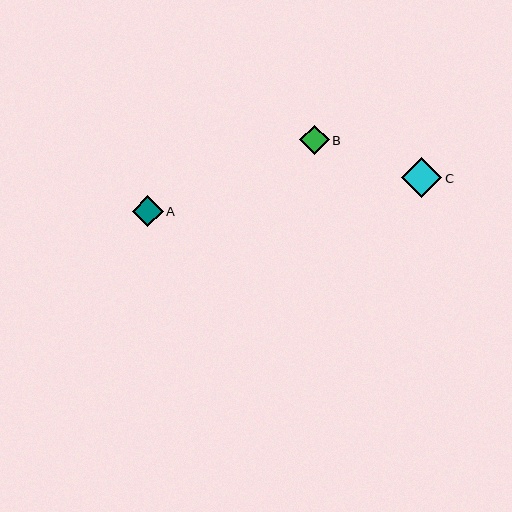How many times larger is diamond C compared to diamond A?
Diamond C is approximately 1.3 times the size of diamond A.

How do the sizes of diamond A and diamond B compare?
Diamond A and diamond B are approximately the same size.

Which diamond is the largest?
Diamond C is the largest with a size of approximately 40 pixels.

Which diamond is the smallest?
Diamond B is the smallest with a size of approximately 29 pixels.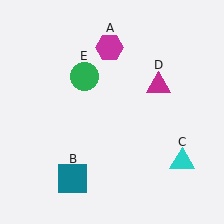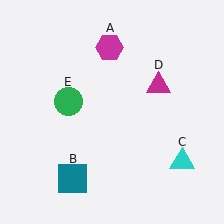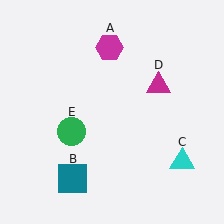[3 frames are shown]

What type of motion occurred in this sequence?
The green circle (object E) rotated counterclockwise around the center of the scene.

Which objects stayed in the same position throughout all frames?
Magenta hexagon (object A) and teal square (object B) and cyan triangle (object C) and magenta triangle (object D) remained stationary.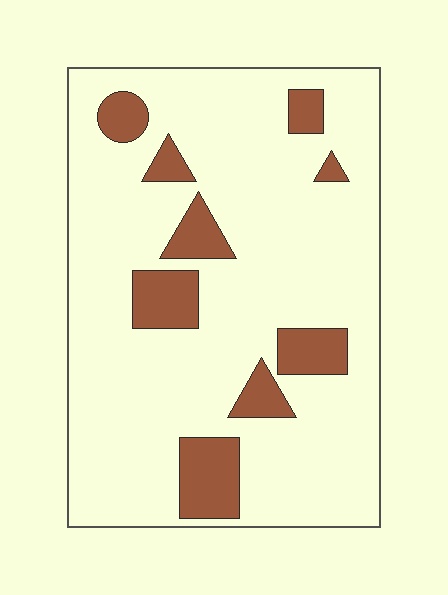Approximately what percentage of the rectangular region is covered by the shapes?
Approximately 15%.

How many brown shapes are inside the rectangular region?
9.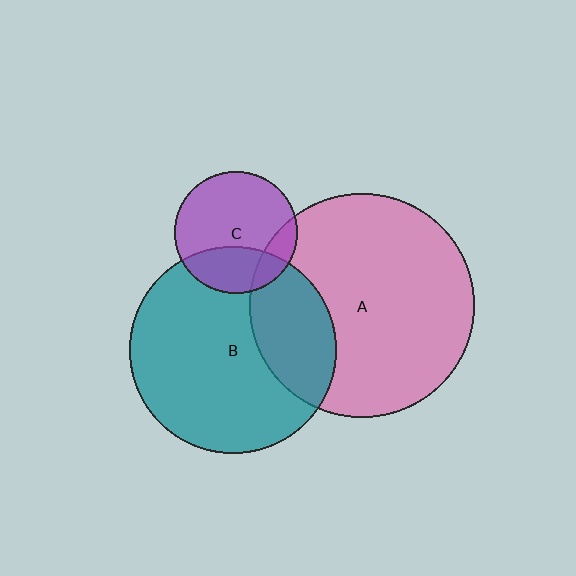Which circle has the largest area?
Circle A (pink).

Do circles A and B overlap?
Yes.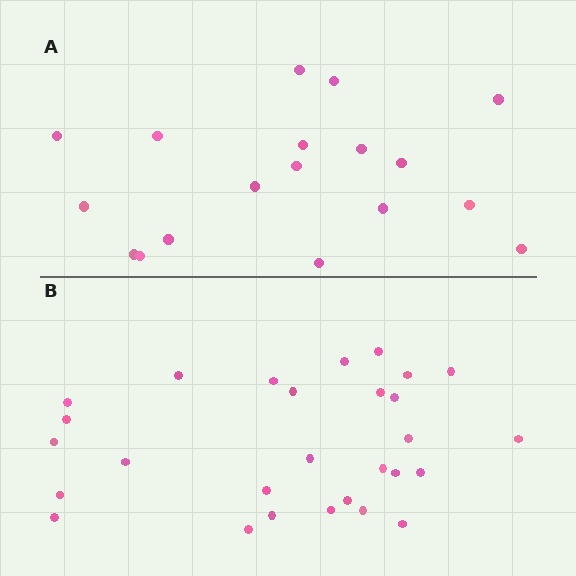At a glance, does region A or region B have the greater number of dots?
Region B (the bottom region) has more dots.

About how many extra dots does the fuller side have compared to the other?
Region B has roughly 10 or so more dots than region A.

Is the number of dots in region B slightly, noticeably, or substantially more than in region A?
Region B has substantially more. The ratio is roughly 1.6 to 1.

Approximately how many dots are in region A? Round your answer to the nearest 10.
About 20 dots. (The exact count is 18, which rounds to 20.)